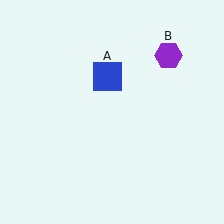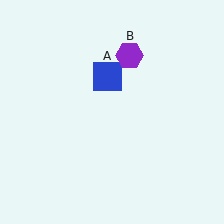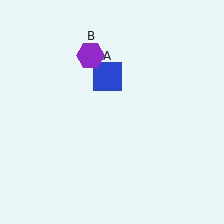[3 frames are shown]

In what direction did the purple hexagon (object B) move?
The purple hexagon (object B) moved left.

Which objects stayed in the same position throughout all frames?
Blue square (object A) remained stationary.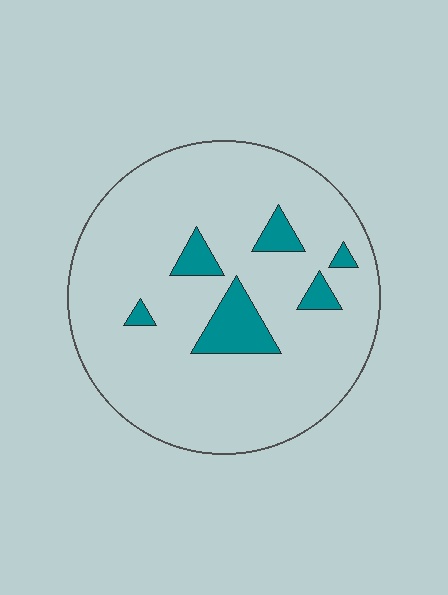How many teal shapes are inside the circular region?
6.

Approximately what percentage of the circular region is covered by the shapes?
Approximately 10%.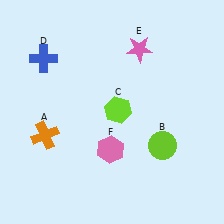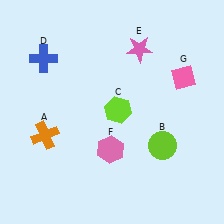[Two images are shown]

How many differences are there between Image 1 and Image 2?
There is 1 difference between the two images.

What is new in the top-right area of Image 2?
A pink diamond (G) was added in the top-right area of Image 2.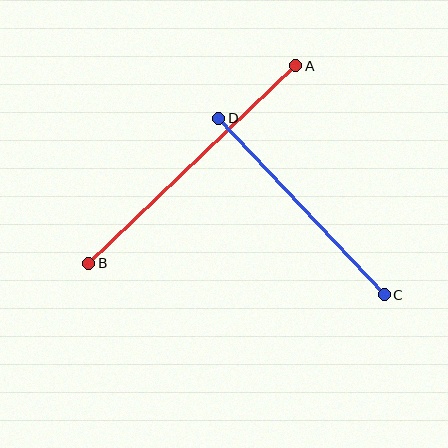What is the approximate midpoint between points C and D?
The midpoint is at approximately (301, 206) pixels.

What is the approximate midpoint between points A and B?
The midpoint is at approximately (192, 164) pixels.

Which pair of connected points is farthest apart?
Points A and B are farthest apart.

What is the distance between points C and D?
The distance is approximately 242 pixels.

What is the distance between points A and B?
The distance is approximately 286 pixels.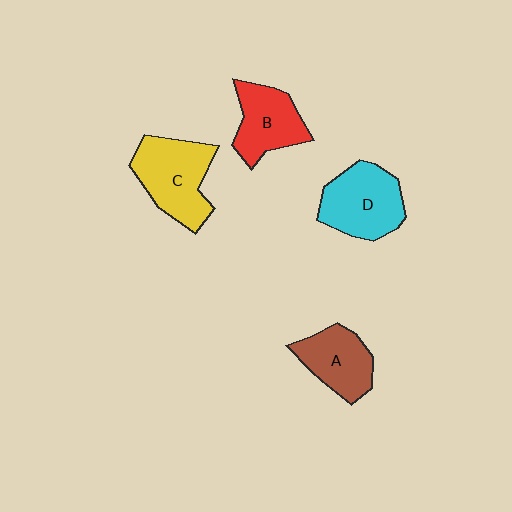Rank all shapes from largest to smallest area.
From largest to smallest: C (yellow), D (cyan), B (red), A (brown).